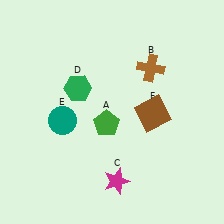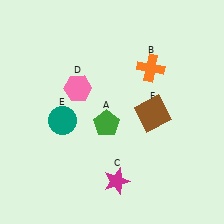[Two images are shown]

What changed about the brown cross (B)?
In Image 1, B is brown. In Image 2, it changed to orange.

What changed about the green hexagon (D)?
In Image 1, D is green. In Image 2, it changed to pink.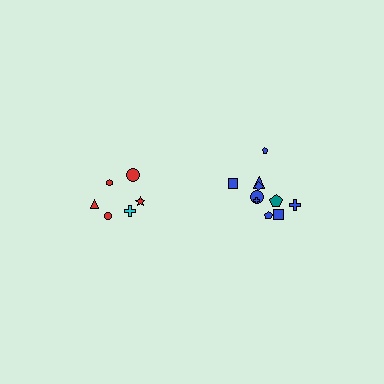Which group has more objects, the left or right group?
The right group.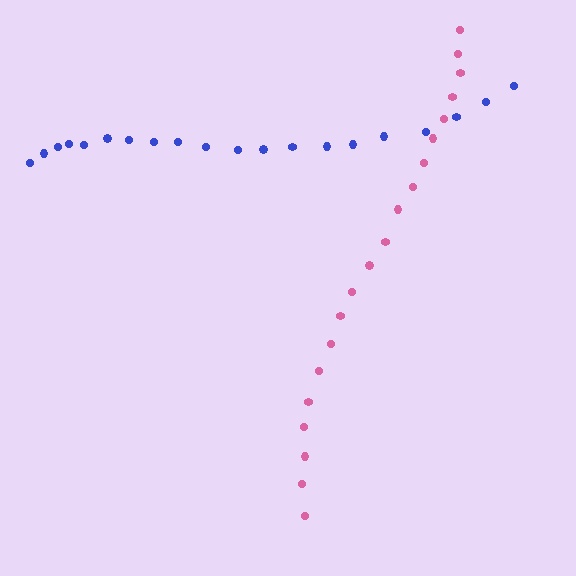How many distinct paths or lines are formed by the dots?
There are 2 distinct paths.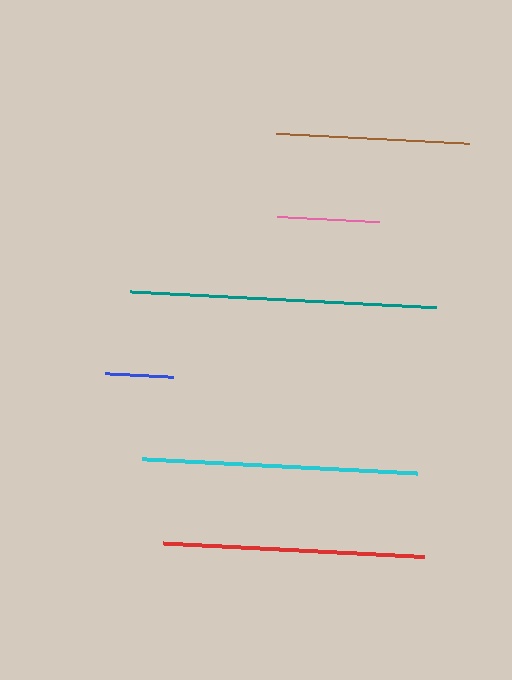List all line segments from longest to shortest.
From longest to shortest: teal, cyan, red, brown, pink, blue.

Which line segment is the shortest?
The blue line is the shortest at approximately 68 pixels.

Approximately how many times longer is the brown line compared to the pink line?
The brown line is approximately 1.9 times the length of the pink line.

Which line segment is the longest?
The teal line is the longest at approximately 306 pixels.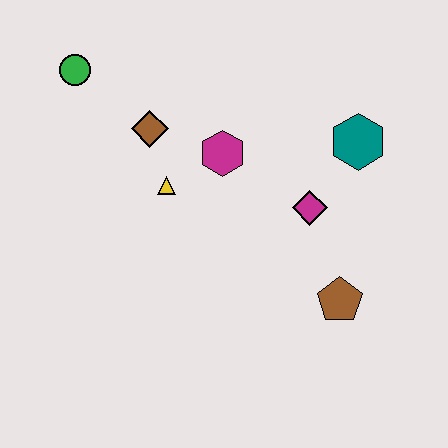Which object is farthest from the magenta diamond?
The green circle is farthest from the magenta diamond.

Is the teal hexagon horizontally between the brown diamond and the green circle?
No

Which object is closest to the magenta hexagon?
The yellow triangle is closest to the magenta hexagon.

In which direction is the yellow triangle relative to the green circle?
The yellow triangle is below the green circle.